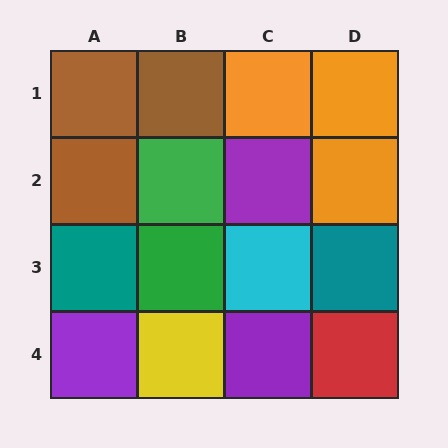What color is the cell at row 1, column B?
Brown.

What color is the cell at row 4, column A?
Purple.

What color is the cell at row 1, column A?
Brown.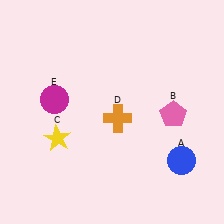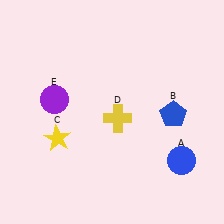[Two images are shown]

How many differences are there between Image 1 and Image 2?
There are 3 differences between the two images.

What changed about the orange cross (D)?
In Image 1, D is orange. In Image 2, it changed to yellow.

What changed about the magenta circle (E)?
In Image 1, E is magenta. In Image 2, it changed to purple.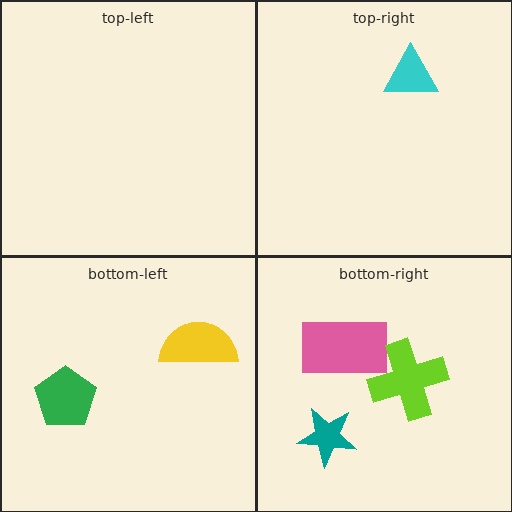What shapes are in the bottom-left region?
The yellow semicircle, the green pentagon.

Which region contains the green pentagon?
The bottom-left region.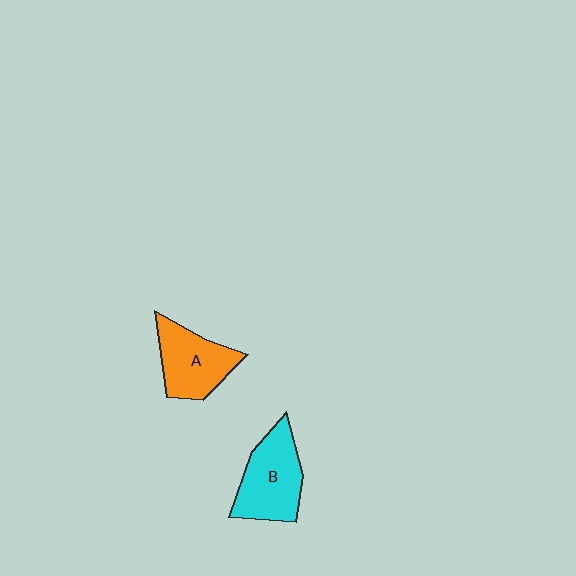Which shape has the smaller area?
Shape A (orange).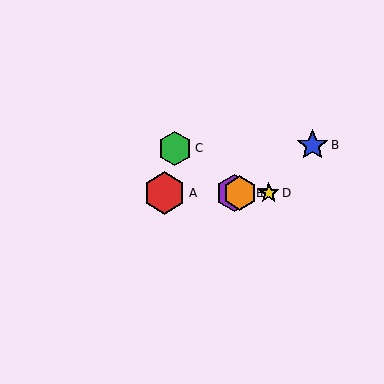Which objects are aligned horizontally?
Objects A, D, E, F are aligned horizontally.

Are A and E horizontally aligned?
Yes, both are at y≈193.